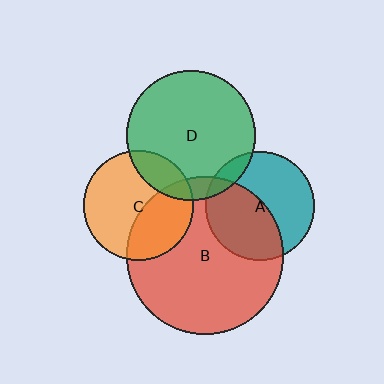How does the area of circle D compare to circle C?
Approximately 1.4 times.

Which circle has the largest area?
Circle B (red).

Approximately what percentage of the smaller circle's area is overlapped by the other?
Approximately 10%.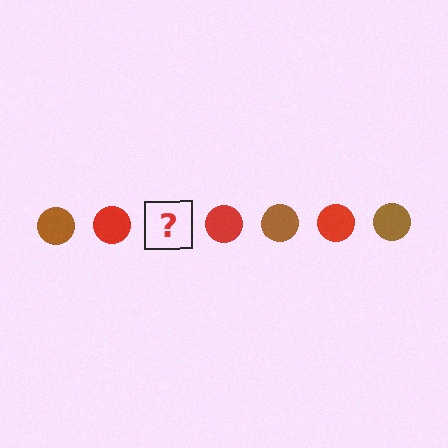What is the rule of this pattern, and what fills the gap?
The rule is that the pattern cycles through brown, red circles. The gap should be filled with a brown circle.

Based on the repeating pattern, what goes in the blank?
The blank should be a brown circle.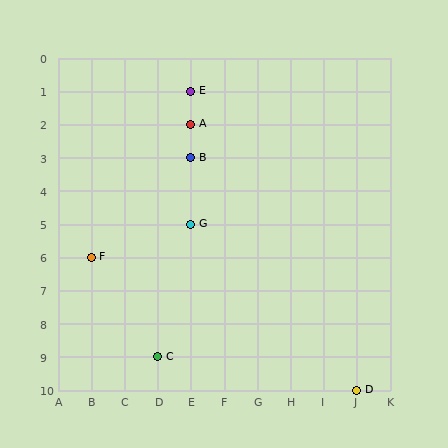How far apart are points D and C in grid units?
Points D and C are 6 columns and 1 row apart (about 6.1 grid units diagonally).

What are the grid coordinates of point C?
Point C is at grid coordinates (D, 9).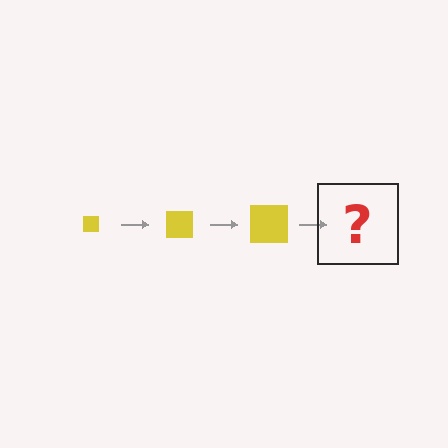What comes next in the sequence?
The next element should be a yellow square, larger than the previous one.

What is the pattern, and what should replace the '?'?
The pattern is that the square gets progressively larger each step. The '?' should be a yellow square, larger than the previous one.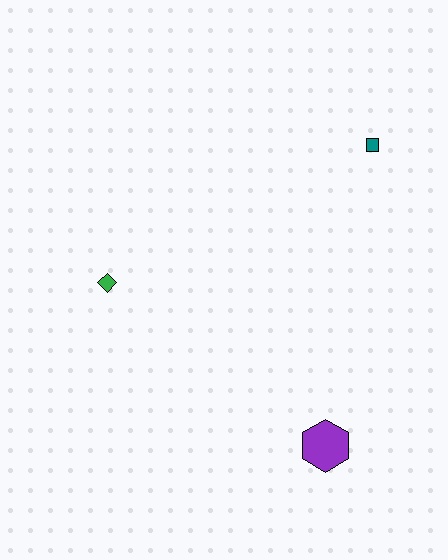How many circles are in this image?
There are no circles.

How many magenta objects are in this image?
There are no magenta objects.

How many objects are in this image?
There are 3 objects.